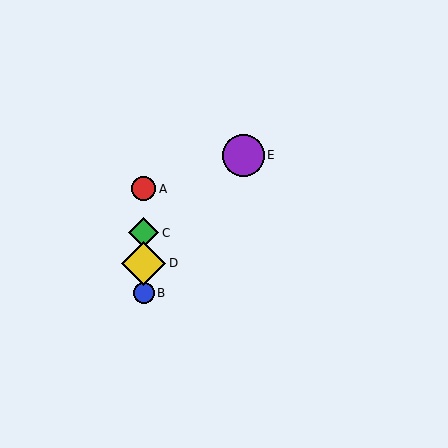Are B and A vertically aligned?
Yes, both are at x≈144.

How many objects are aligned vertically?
4 objects (A, B, C, D) are aligned vertically.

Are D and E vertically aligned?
No, D is at x≈144 and E is at x≈243.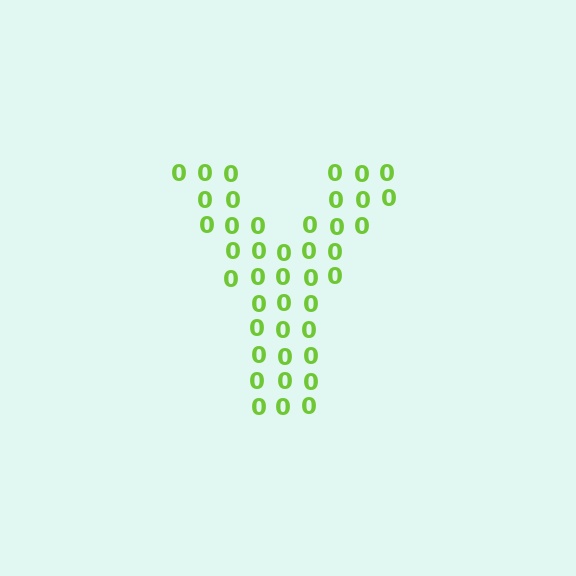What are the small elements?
The small elements are digit 0's.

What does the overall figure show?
The overall figure shows the letter Y.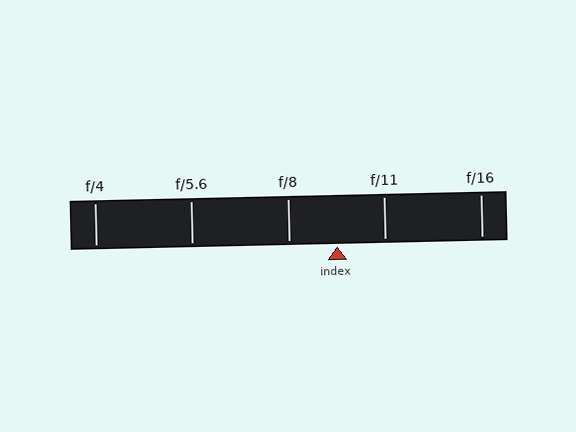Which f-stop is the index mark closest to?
The index mark is closest to f/11.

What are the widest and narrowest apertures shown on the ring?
The widest aperture shown is f/4 and the narrowest is f/16.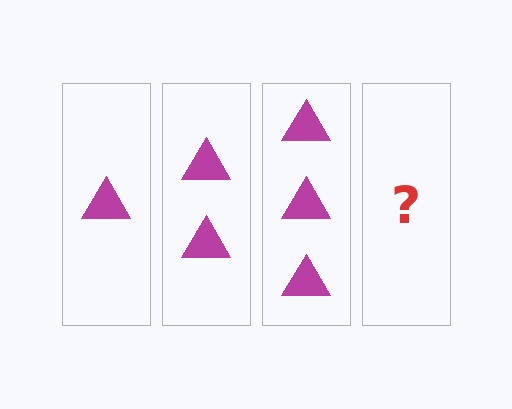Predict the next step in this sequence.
The next step is 4 triangles.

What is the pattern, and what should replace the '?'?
The pattern is that each step adds one more triangle. The '?' should be 4 triangles.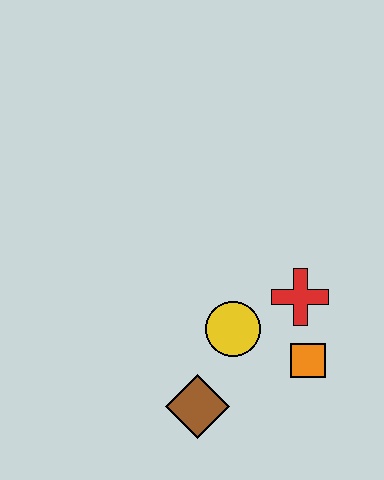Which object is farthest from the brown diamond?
The red cross is farthest from the brown diamond.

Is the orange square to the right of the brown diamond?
Yes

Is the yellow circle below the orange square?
No